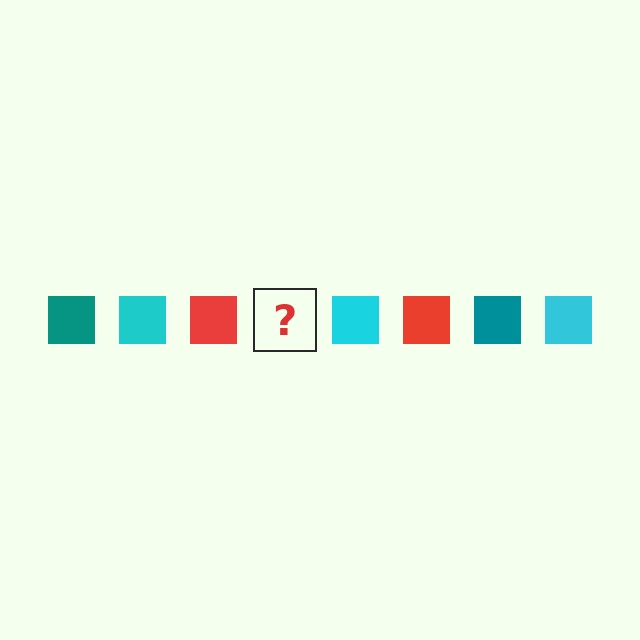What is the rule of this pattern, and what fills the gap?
The rule is that the pattern cycles through teal, cyan, red squares. The gap should be filled with a teal square.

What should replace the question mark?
The question mark should be replaced with a teal square.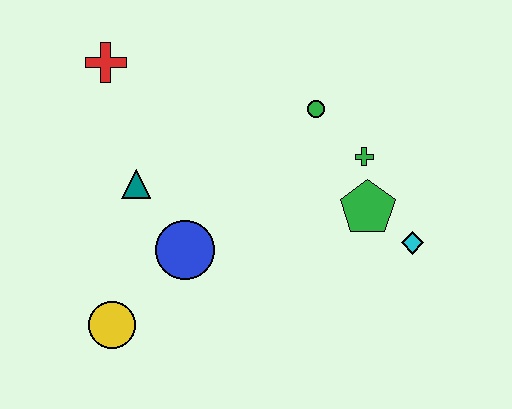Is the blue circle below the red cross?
Yes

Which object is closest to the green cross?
The green pentagon is closest to the green cross.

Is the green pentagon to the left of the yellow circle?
No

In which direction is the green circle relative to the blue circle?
The green circle is above the blue circle.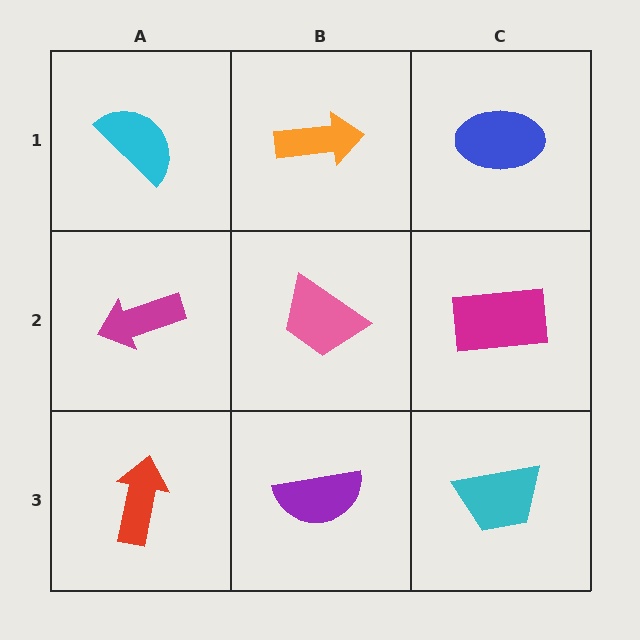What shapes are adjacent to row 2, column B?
An orange arrow (row 1, column B), a purple semicircle (row 3, column B), a magenta arrow (row 2, column A), a magenta rectangle (row 2, column C).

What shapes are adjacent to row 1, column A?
A magenta arrow (row 2, column A), an orange arrow (row 1, column B).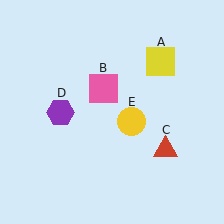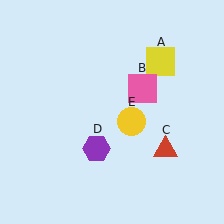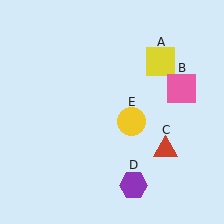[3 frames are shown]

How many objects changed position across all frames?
2 objects changed position: pink square (object B), purple hexagon (object D).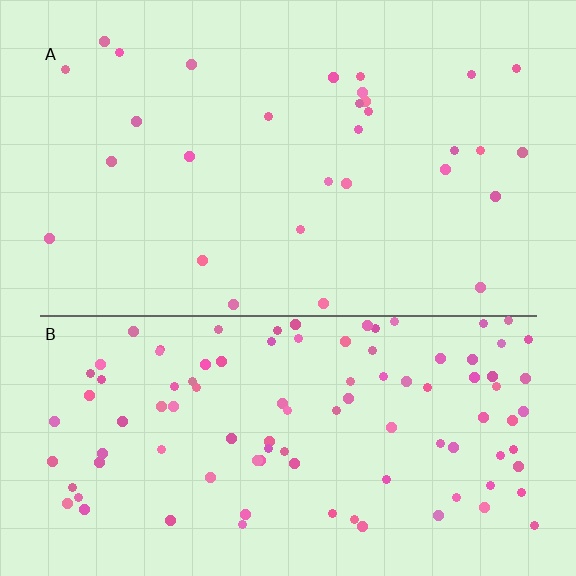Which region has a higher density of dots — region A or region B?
B (the bottom).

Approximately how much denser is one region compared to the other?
Approximately 3.4× — region B over region A.